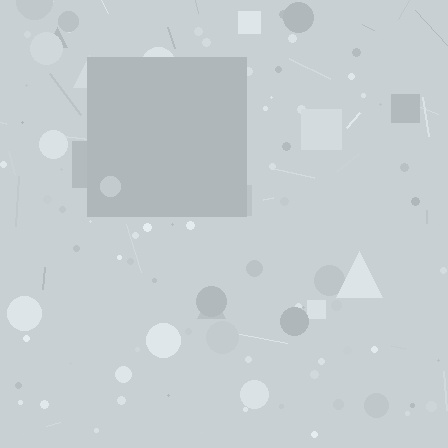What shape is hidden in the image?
A square is hidden in the image.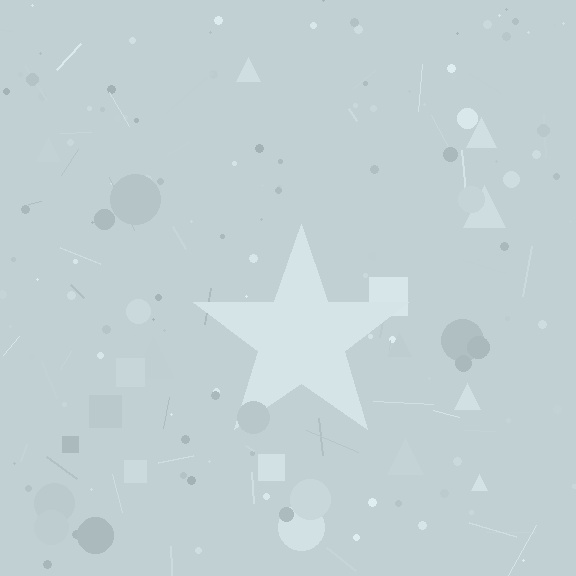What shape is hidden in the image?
A star is hidden in the image.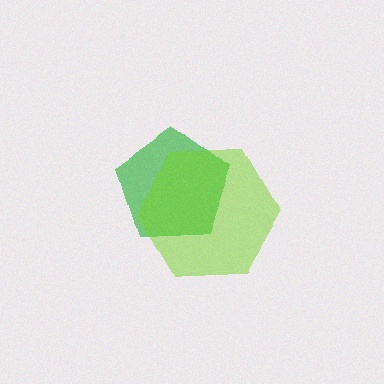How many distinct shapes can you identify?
There are 2 distinct shapes: a green pentagon, a lime hexagon.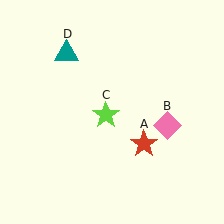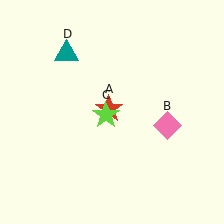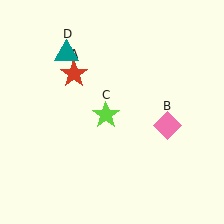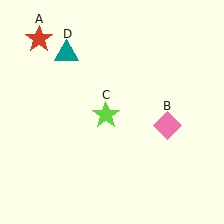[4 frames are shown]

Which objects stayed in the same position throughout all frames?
Pink diamond (object B) and lime star (object C) and teal triangle (object D) remained stationary.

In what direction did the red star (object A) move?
The red star (object A) moved up and to the left.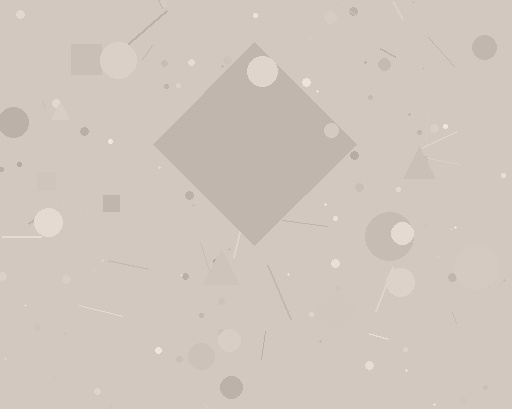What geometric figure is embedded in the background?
A diamond is embedded in the background.